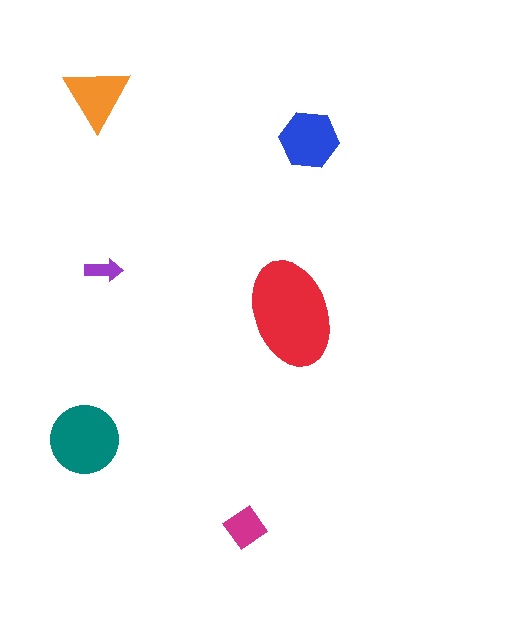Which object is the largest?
The red ellipse.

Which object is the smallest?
The purple arrow.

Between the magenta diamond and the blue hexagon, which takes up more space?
The blue hexagon.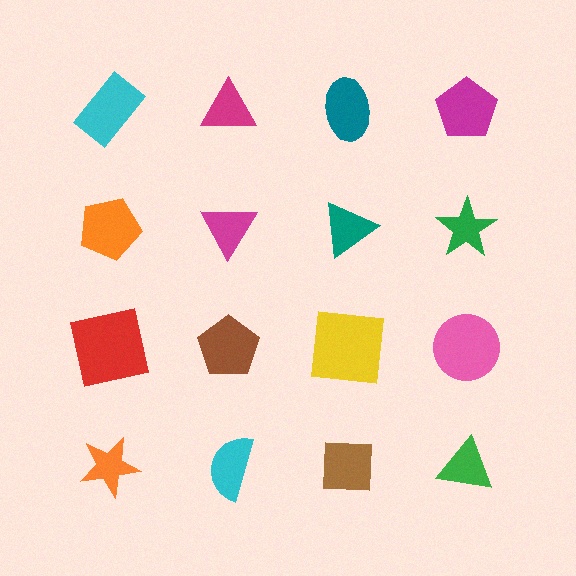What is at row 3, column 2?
A brown pentagon.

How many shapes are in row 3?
4 shapes.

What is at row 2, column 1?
An orange pentagon.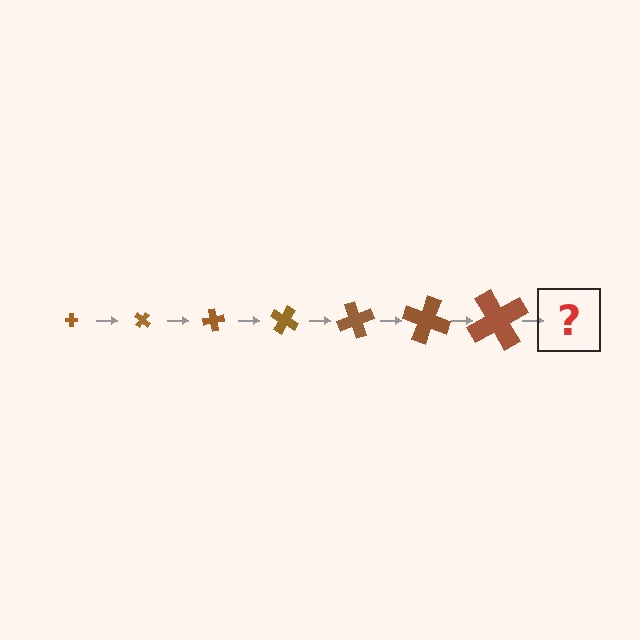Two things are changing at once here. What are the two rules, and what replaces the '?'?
The two rules are that the cross grows larger each step and it rotates 40 degrees each step. The '?' should be a cross, larger than the previous one and rotated 280 degrees from the start.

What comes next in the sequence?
The next element should be a cross, larger than the previous one and rotated 280 degrees from the start.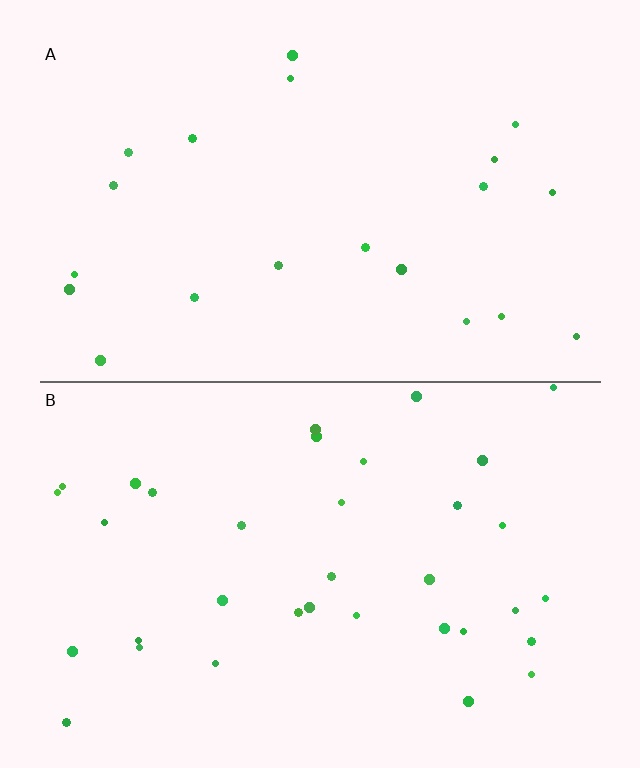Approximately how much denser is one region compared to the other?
Approximately 1.7× — region B over region A.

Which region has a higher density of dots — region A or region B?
B (the bottom).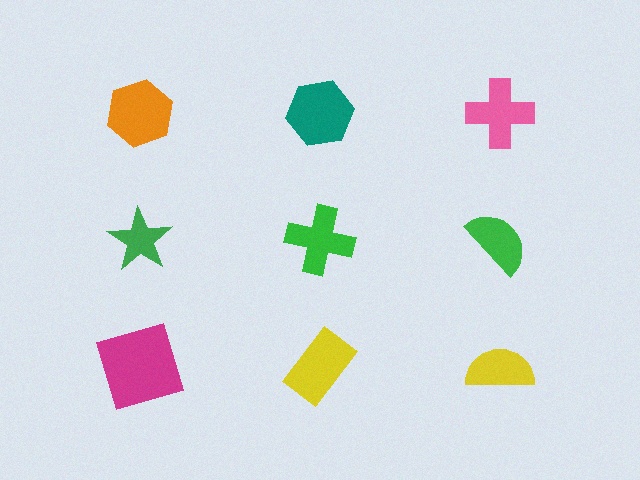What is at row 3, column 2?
A yellow rectangle.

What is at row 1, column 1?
An orange hexagon.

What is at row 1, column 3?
A pink cross.